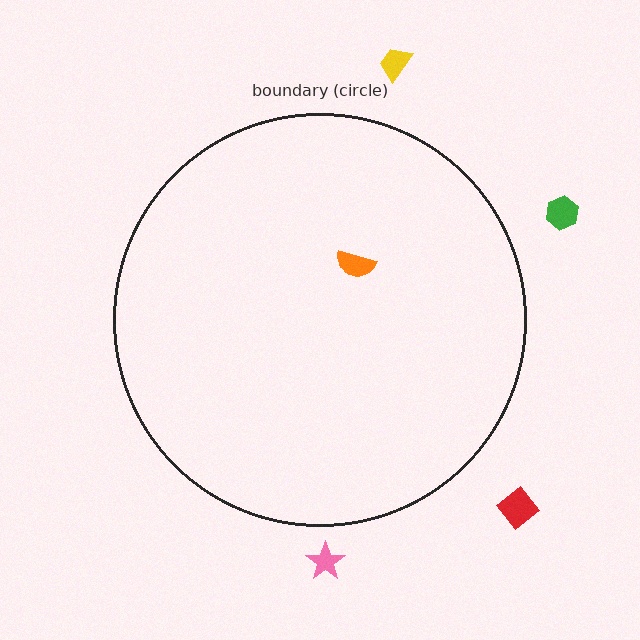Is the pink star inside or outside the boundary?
Outside.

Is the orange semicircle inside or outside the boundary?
Inside.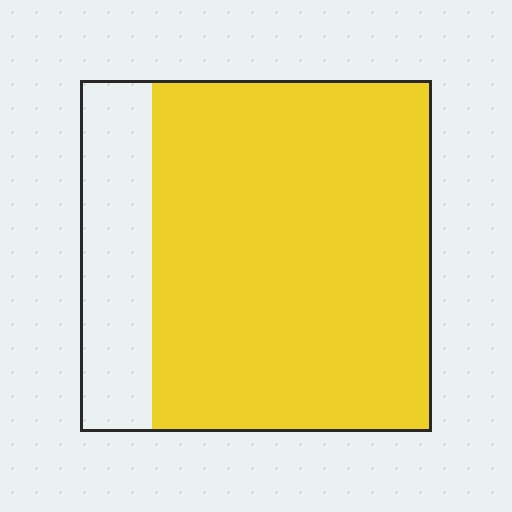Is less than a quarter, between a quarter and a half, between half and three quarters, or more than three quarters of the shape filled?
More than three quarters.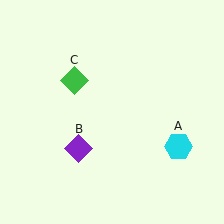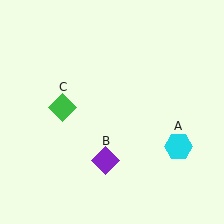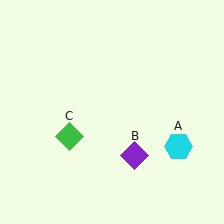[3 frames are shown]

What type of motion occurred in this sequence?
The purple diamond (object B), green diamond (object C) rotated counterclockwise around the center of the scene.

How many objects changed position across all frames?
2 objects changed position: purple diamond (object B), green diamond (object C).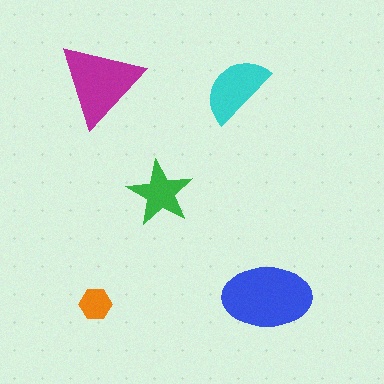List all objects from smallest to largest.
The orange hexagon, the green star, the cyan semicircle, the magenta triangle, the blue ellipse.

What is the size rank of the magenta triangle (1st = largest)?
2nd.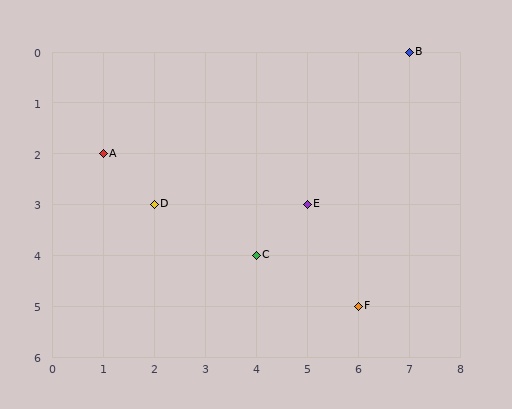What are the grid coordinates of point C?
Point C is at grid coordinates (4, 4).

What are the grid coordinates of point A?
Point A is at grid coordinates (1, 2).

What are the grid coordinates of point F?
Point F is at grid coordinates (6, 5).